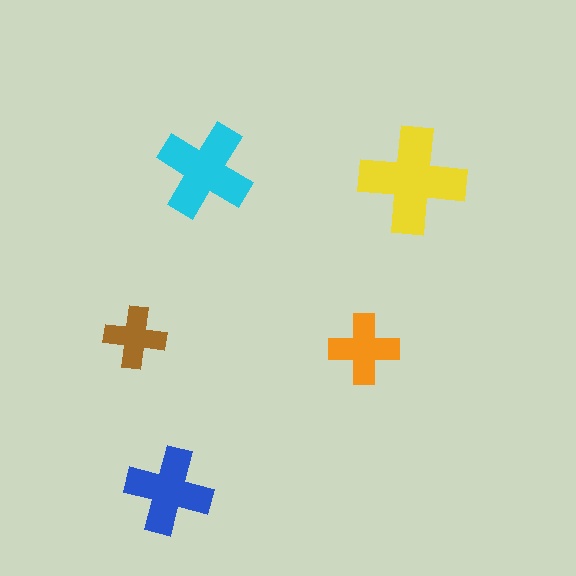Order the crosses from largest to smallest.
the yellow one, the cyan one, the blue one, the orange one, the brown one.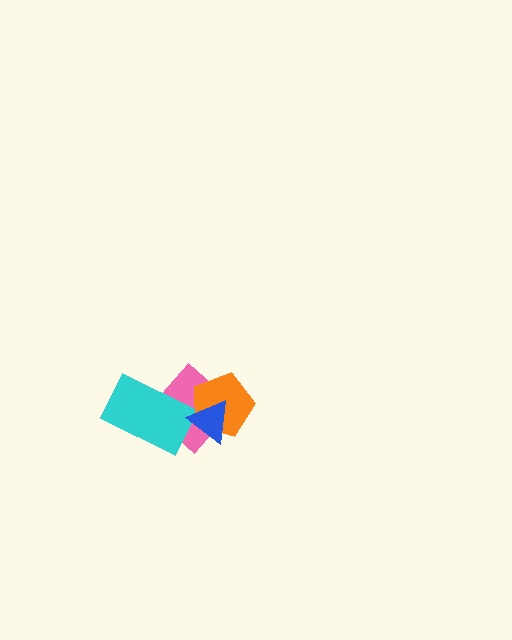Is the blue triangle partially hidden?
No, no other shape covers it.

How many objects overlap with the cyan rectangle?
1 object overlaps with the cyan rectangle.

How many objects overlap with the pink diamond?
3 objects overlap with the pink diamond.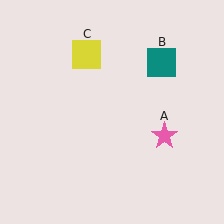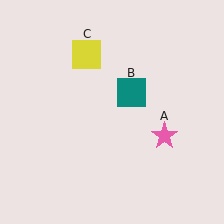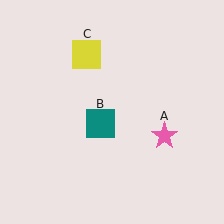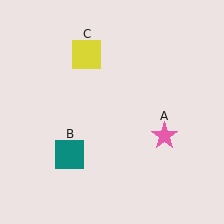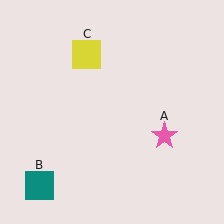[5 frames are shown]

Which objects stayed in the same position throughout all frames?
Pink star (object A) and yellow square (object C) remained stationary.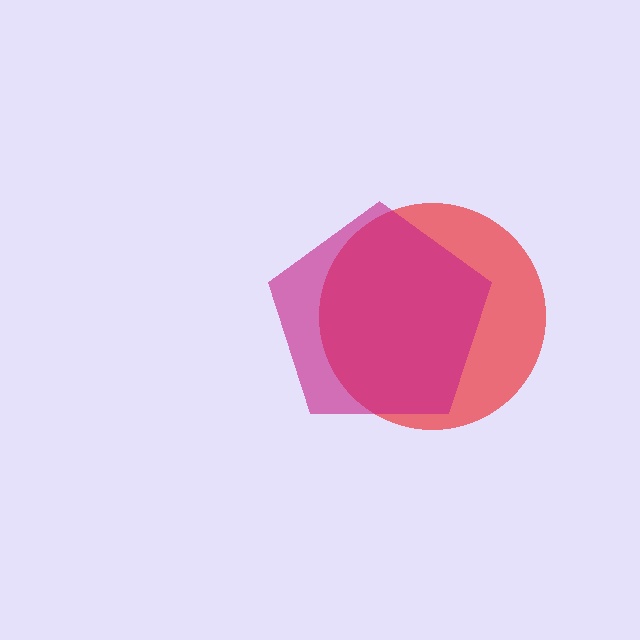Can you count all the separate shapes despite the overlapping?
Yes, there are 2 separate shapes.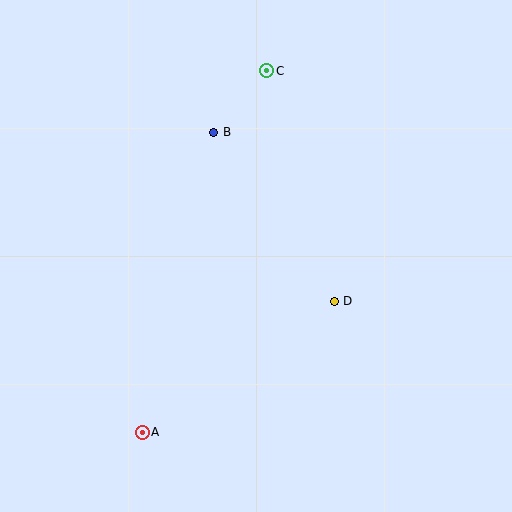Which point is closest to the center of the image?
Point D at (334, 301) is closest to the center.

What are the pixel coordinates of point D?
Point D is at (334, 301).